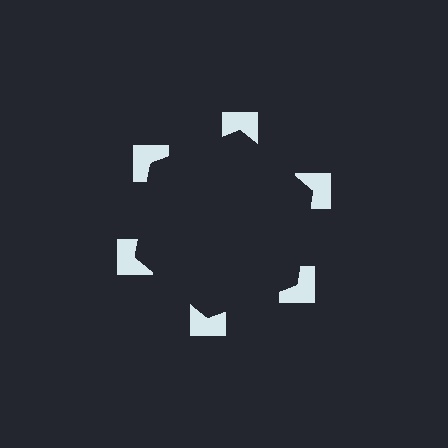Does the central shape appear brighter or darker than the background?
It typically appears slightly darker than the background, even though no actual brightness change is drawn.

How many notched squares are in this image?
There are 6 — one at each vertex of the illusory hexagon.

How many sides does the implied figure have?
6 sides.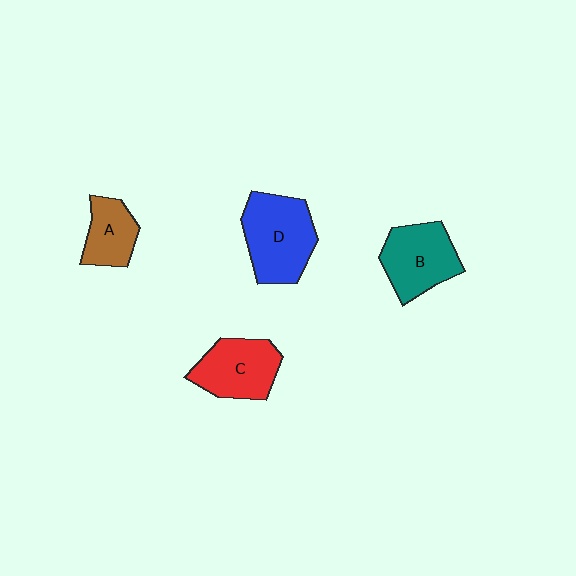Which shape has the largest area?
Shape D (blue).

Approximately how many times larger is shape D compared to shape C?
Approximately 1.2 times.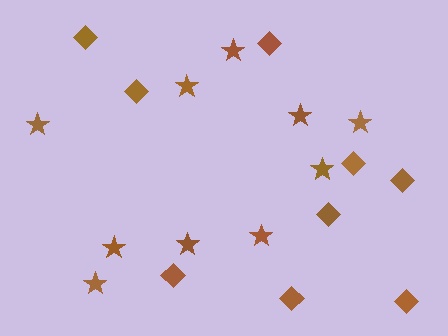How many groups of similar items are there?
There are 2 groups: one group of stars (10) and one group of diamonds (9).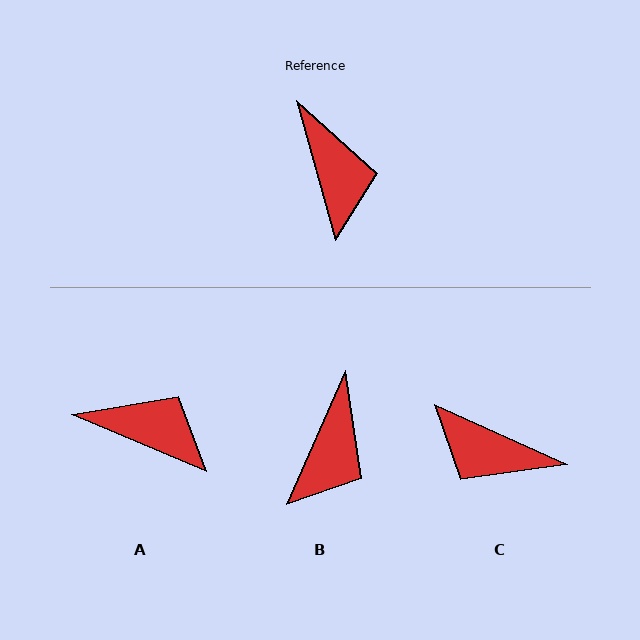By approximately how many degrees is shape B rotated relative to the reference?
Approximately 39 degrees clockwise.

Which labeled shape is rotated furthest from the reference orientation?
C, about 130 degrees away.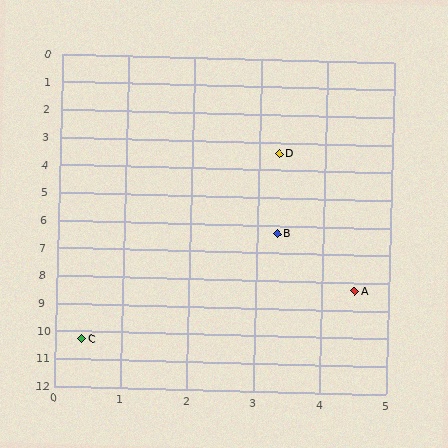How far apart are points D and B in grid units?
Points D and B are about 2.9 grid units apart.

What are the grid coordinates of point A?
Point A is at approximately (4.5, 8.3).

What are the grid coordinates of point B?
Point B is at approximately (3.3, 6.3).